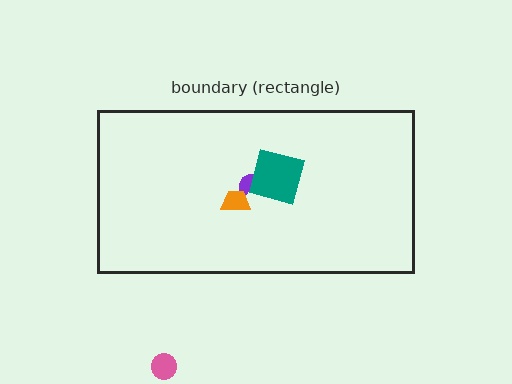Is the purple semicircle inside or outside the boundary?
Inside.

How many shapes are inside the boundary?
3 inside, 1 outside.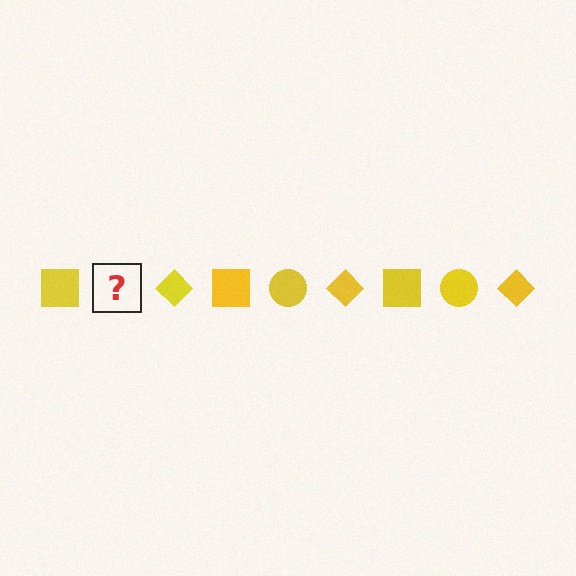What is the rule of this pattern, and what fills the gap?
The rule is that the pattern cycles through square, circle, diamond shapes in yellow. The gap should be filled with a yellow circle.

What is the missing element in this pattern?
The missing element is a yellow circle.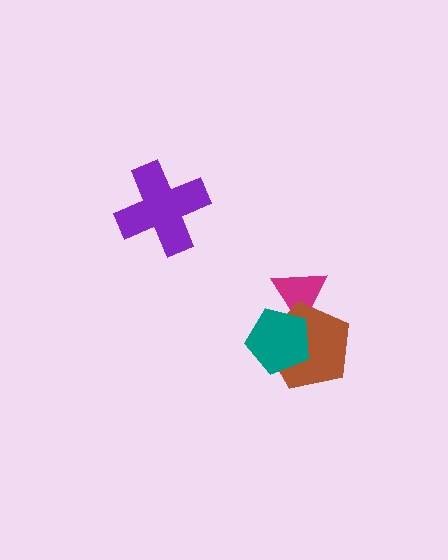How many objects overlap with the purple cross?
0 objects overlap with the purple cross.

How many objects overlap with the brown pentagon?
2 objects overlap with the brown pentagon.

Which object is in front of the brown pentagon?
The teal pentagon is in front of the brown pentagon.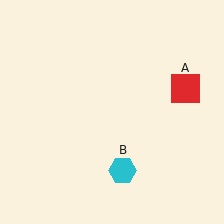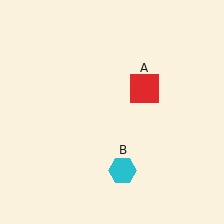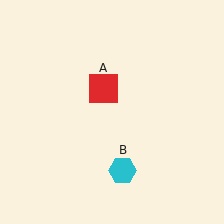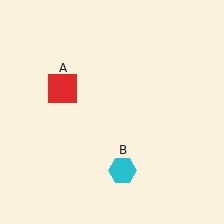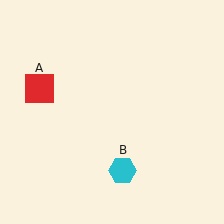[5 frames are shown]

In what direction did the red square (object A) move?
The red square (object A) moved left.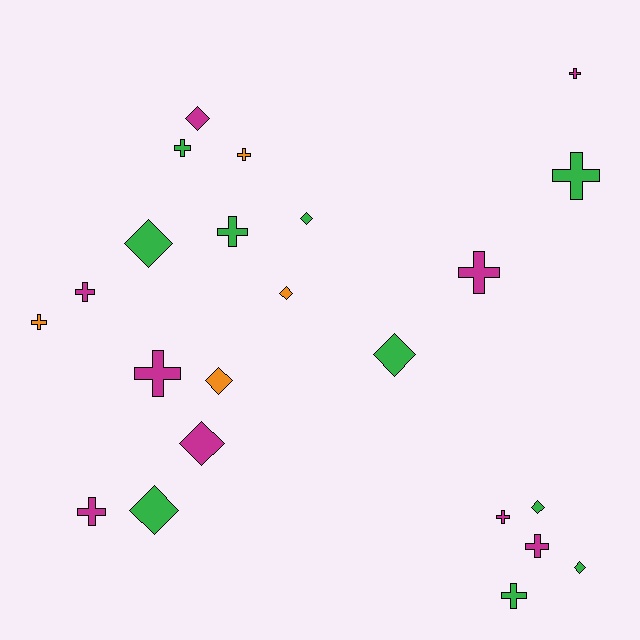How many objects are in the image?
There are 23 objects.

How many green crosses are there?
There are 4 green crosses.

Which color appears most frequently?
Green, with 10 objects.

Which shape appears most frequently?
Cross, with 13 objects.